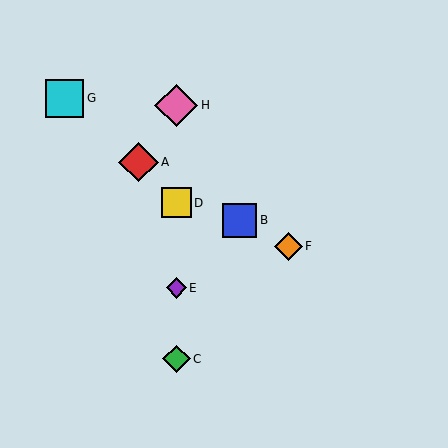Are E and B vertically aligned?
No, E is at x≈176 and B is at x≈240.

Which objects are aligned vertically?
Objects C, D, E, H are aligned vertically.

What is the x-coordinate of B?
Object B is at x≈240.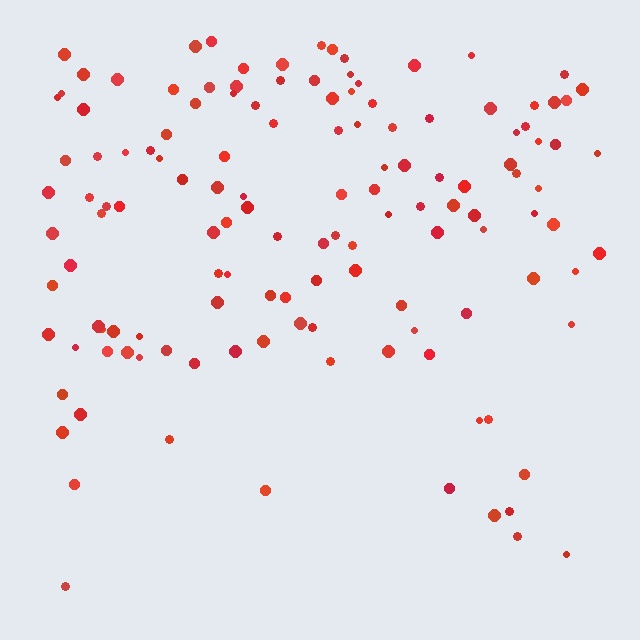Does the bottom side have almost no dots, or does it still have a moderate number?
Still a moderate number, just noticeably fewer than the top.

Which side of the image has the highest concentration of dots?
The top.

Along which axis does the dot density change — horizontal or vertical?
Vertical.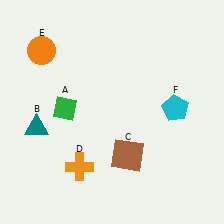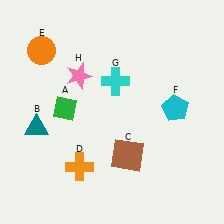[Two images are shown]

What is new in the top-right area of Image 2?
A cyan cross (G) was added in the top-right area of Image 2.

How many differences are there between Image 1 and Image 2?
There are 2 differences between the two images.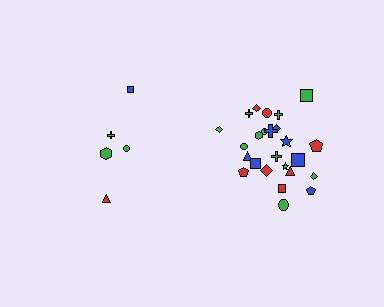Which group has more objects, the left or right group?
The right group.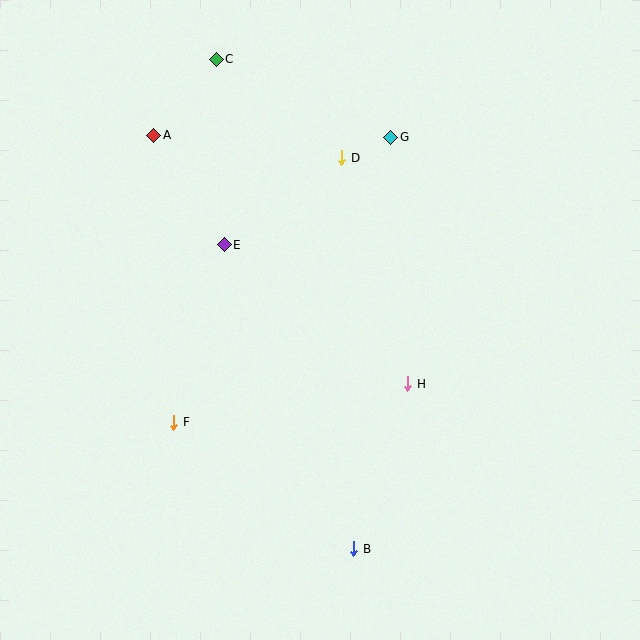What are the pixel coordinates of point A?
Point A is at (154, 135).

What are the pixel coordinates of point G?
Point G is at (391, 137).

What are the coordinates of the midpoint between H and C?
The midpoint between H and C is at (312, 222).